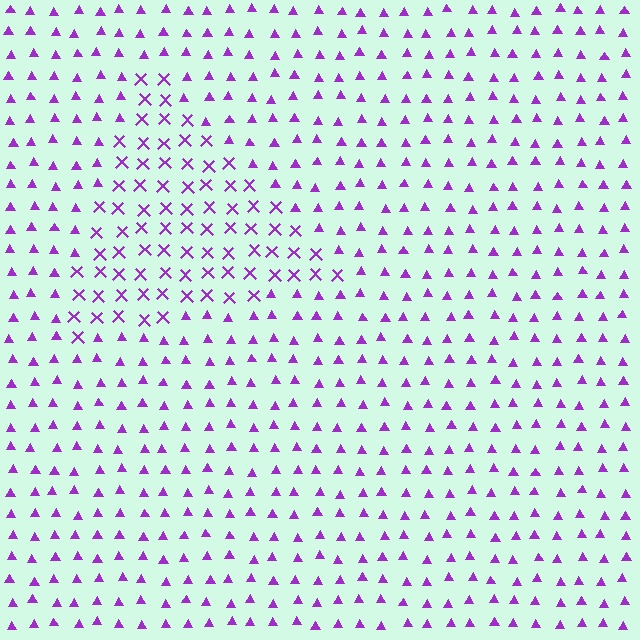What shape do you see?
I see a triangle.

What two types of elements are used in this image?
The image uses X marks inside the triangle region and triangles outside it.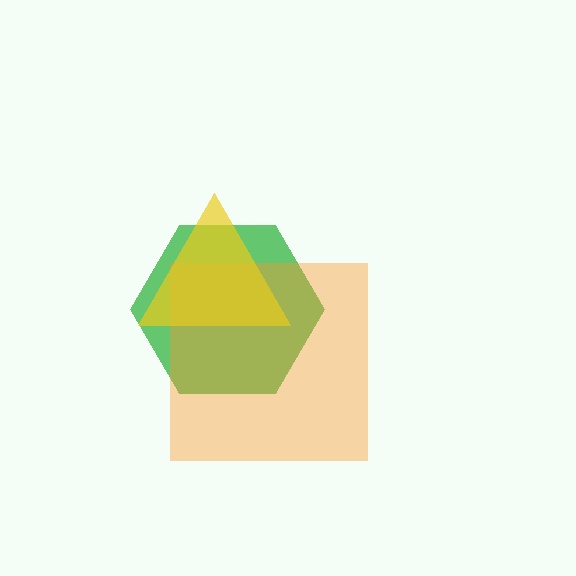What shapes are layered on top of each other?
The layered shapes are: a green hexagon, an orange square, a yellow triangle.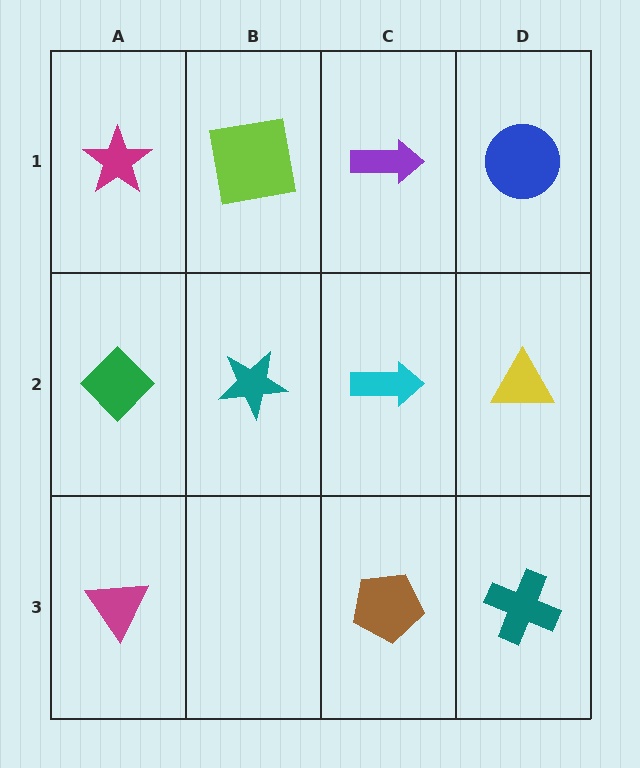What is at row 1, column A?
A magenta star.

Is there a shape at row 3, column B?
No, that cell is empty.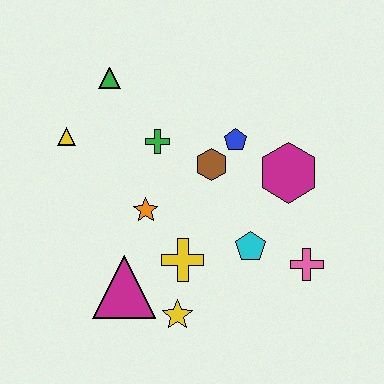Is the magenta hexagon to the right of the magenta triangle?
Yes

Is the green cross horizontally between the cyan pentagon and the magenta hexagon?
No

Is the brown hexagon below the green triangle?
Yes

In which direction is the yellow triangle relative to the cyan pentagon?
The yellow triangle is to the left of the cyan pentagon.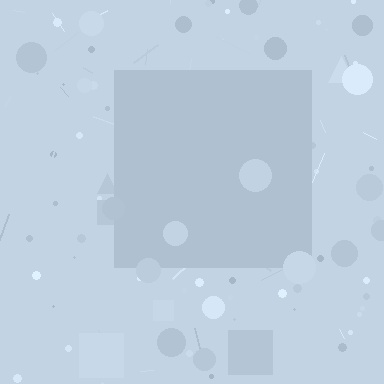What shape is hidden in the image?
A square is hidden in the image.